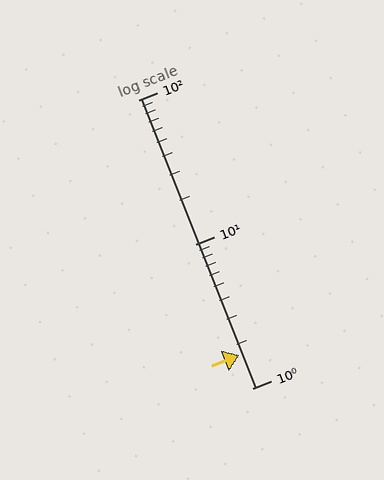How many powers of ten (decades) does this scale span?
The scale spans 2 decades, from 1 to 100.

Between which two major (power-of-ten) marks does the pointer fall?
The pointer is between 1 and 10.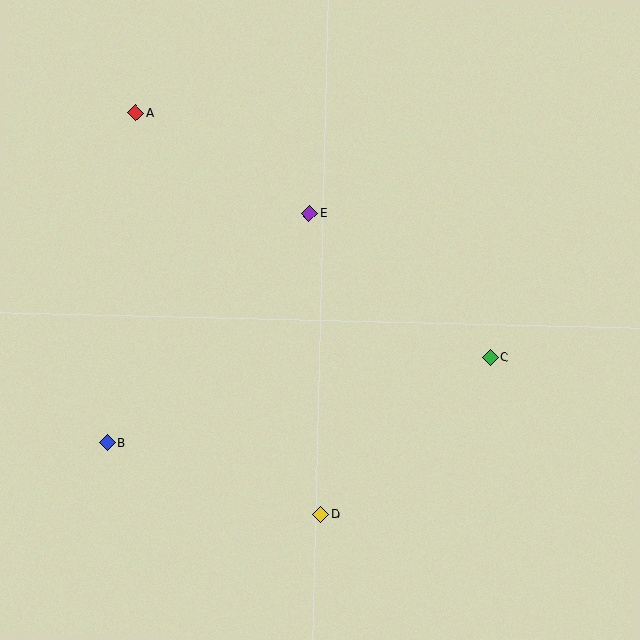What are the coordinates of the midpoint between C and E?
The midpoint between C and E is at (400, 285).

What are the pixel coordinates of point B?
Point B is at (107, 443).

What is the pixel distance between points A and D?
The distance between A and D is 442 pixels.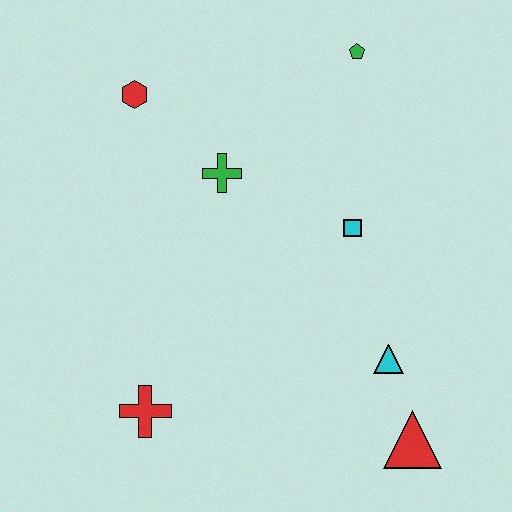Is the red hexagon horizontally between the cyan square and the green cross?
No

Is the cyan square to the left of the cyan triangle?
Yes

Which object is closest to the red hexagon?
The green cross is closest to the red hexagon.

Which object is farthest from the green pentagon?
The red cross is farthest from the green pentagon.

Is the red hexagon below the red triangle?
No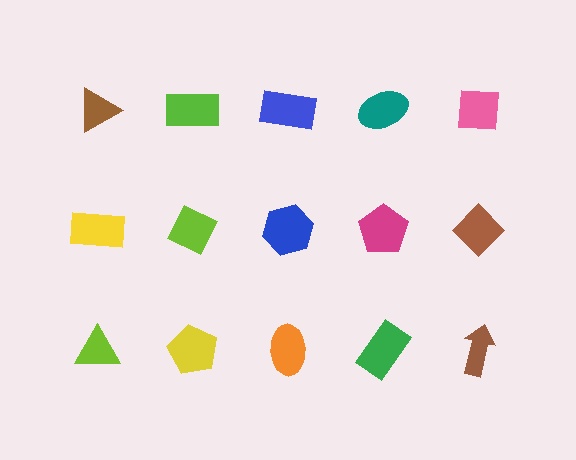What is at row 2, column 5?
A brown diamond.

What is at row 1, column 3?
A blue rectangle.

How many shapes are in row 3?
5 shapes.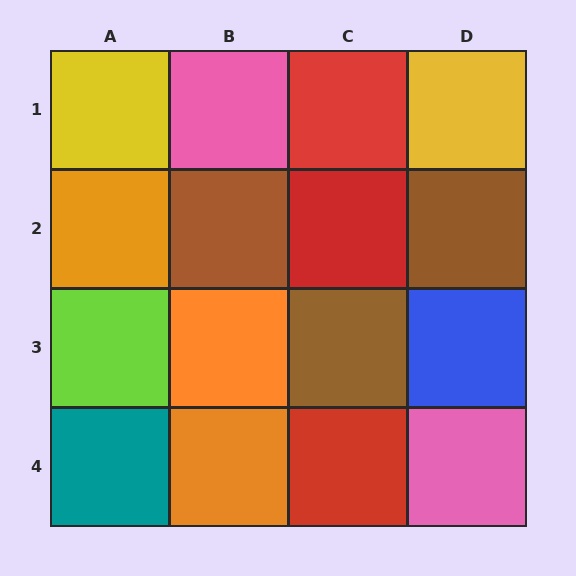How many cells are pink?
2 cells are pink.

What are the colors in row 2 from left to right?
Orange, brown, red, brown.